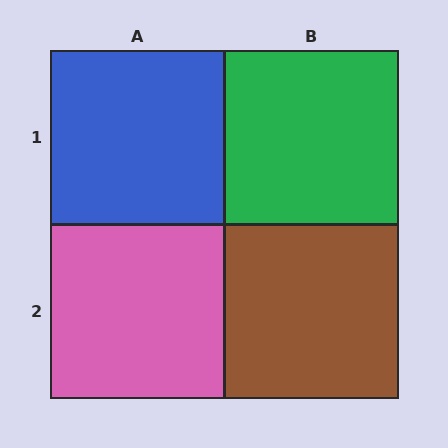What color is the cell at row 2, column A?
Pink.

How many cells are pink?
1 cell is pink.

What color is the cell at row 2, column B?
Brown.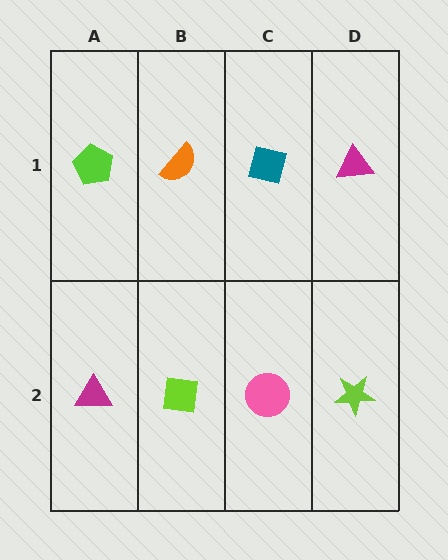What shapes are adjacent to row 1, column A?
A magenta triangle (row 2, column A), an orange semicircle (row 1, column B).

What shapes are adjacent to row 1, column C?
A pink circle (row 2, column C), an orange semicircle (row 1, column B), a magenta triangle (row 1, column D).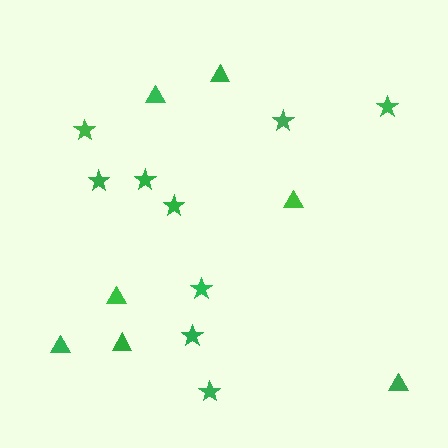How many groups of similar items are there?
There are 2 groups: one group of triangles (7) and one group of stars (9).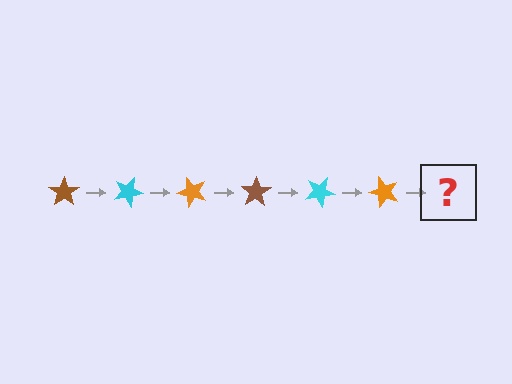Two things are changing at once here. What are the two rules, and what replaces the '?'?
The two rules are that it rotates 25 degrees each step and the color cycles through brown, cyan, and orange. The '?' should be a brown star, rotated 150 degrees from the start.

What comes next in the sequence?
The next element should be a brown star, rotated 150 degrees from the start.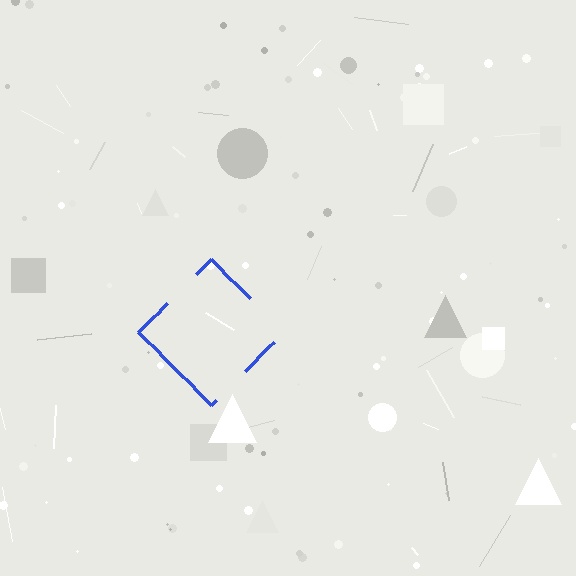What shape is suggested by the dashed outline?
The dashed outline suggests a diamond.